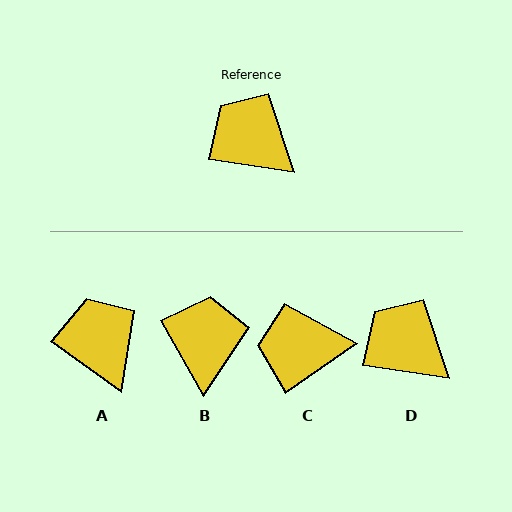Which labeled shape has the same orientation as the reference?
D.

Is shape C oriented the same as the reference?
No, it is off by about 43 degrees.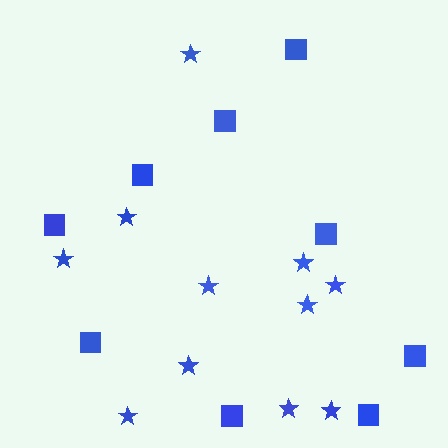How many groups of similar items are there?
There are 2 groups: one group of stars (11) and one group of squares (9).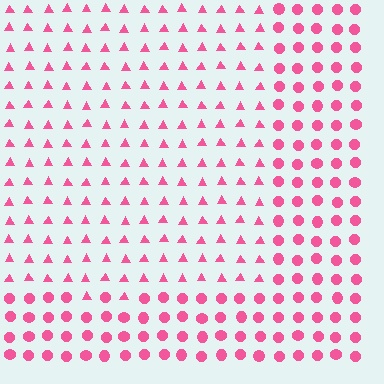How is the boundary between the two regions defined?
The boundary is defined by a change in element shape: triangles inside vs. circles outside. All elements share the same color and spacing.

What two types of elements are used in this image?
The image uses triangles inside the rectangle region and circles outside it.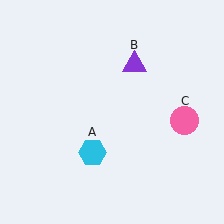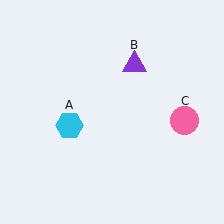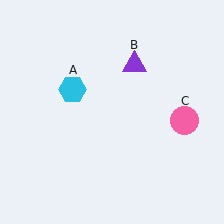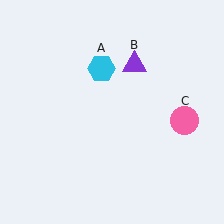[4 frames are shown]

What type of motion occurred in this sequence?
The cyan hexagon (object A) rotated clockwise around the center of the scene.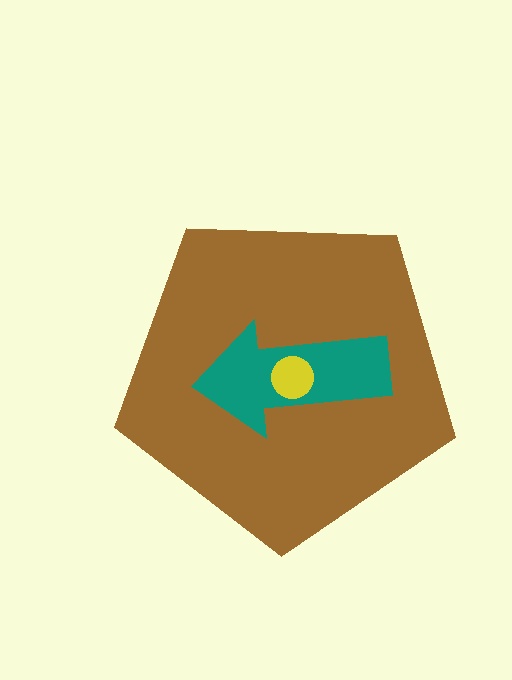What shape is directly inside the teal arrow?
The yellow circle.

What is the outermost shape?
The brown pentagon.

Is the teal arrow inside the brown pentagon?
Yes.